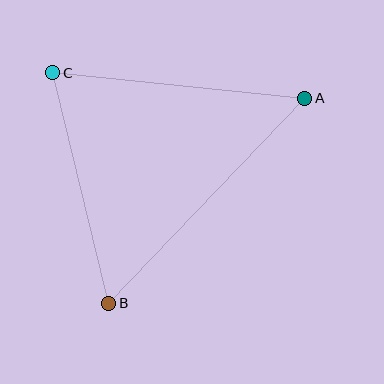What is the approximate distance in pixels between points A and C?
The distance between A and C is approximately 253 pixels.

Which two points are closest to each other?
Points B and C are closest to each other.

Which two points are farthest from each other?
Points A and B are farthest from each other.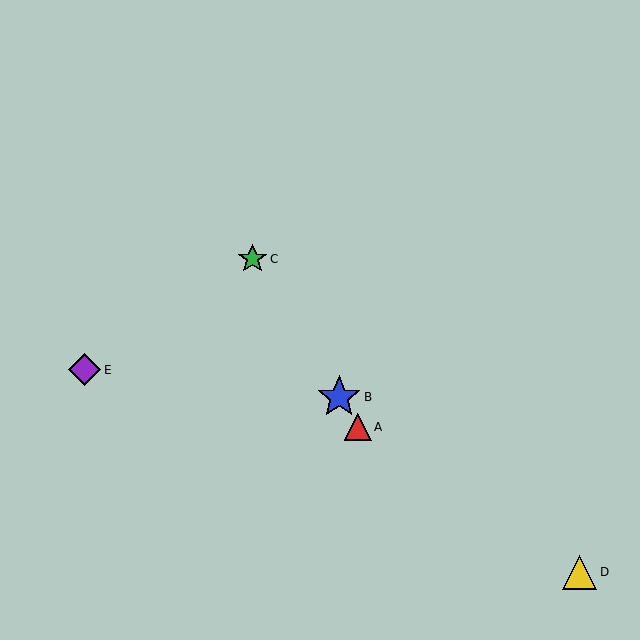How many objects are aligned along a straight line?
3 objects (A, B, C) are aligned along a straight line.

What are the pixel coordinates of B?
Object B is at (339, 397).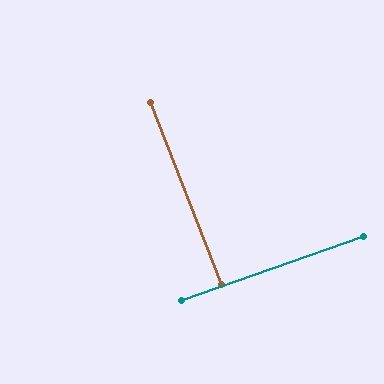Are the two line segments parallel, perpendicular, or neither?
Perpendicular — they meet at approximately 88°.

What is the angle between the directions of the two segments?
Approximately 88 degrees.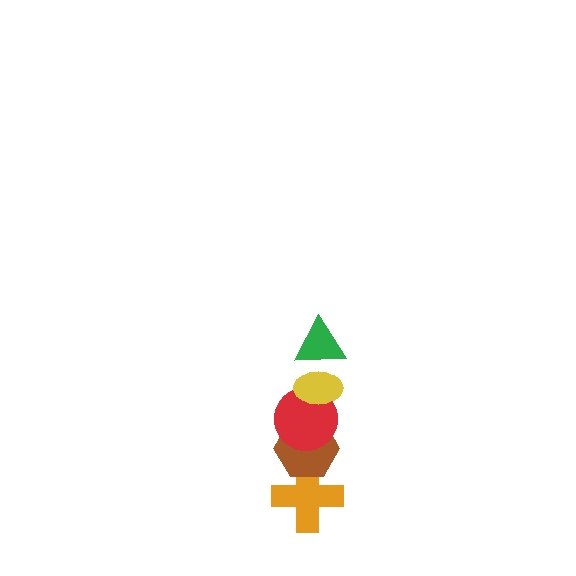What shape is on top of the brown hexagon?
The red circle is on top of the brown hexagon.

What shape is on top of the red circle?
The yellow ellipse is on top of the red circle.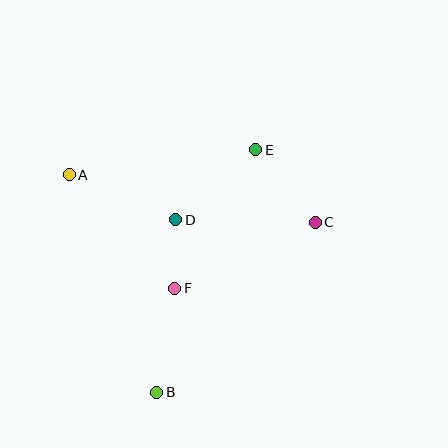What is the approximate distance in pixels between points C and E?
The distance between C and E is approximately 94 pixels.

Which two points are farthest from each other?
Points B and E are farthest from each other.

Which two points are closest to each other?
Points D and F are closest to each other.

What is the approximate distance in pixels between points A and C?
The distance between A and C is approximately 251 pixels.